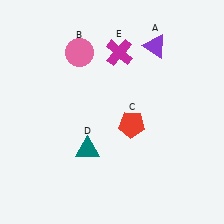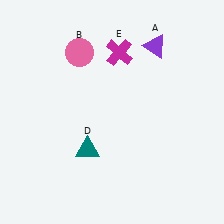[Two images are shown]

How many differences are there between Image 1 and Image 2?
There is 1 difference between the two images.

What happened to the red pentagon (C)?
The red pentagon (C) was removed in Image 2. It was in the bottom-right area of Image 1.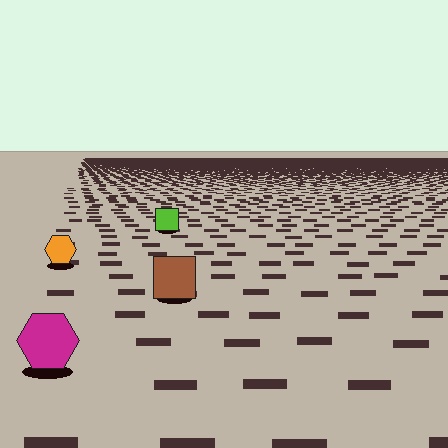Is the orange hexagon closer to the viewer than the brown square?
No. The brown square is closer — you can tell from the texture gradient: the ground texture is coarser near it.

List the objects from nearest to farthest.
From nearest to farthest: the magenta hexagon, the brown square, the orange hexagon, the lime square.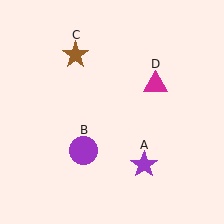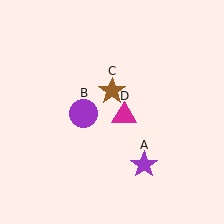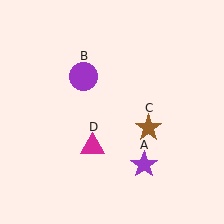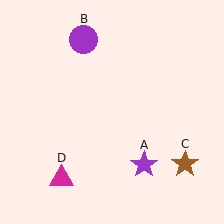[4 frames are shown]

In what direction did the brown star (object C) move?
The brown star (object C) moved down and to the right.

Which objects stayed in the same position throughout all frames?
Purple star (object A) remained stationary.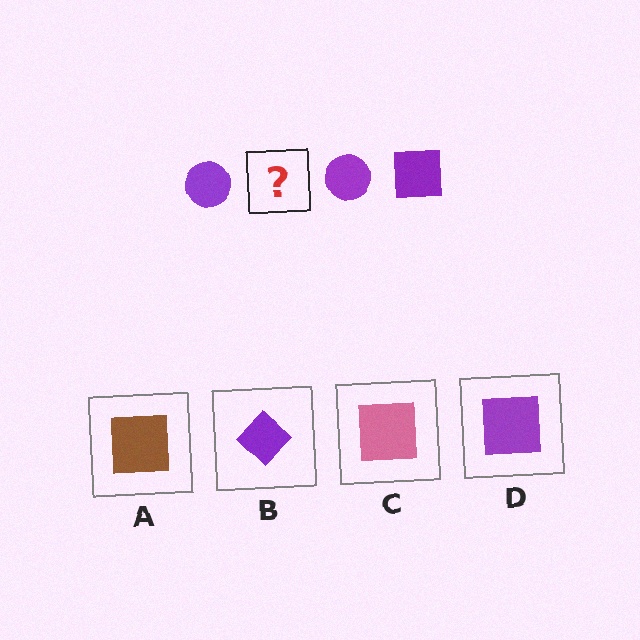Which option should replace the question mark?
Option D.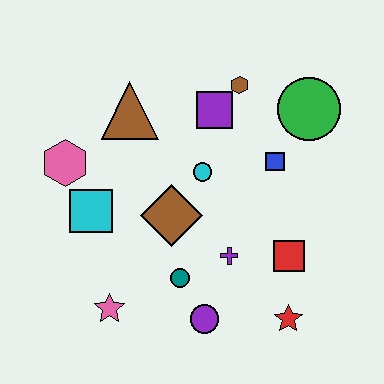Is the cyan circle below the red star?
No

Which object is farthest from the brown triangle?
The red star is farthest from the brown triangle.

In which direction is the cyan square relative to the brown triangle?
The cyan square is below the brown triangle.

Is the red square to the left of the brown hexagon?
No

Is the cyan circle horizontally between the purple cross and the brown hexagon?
No